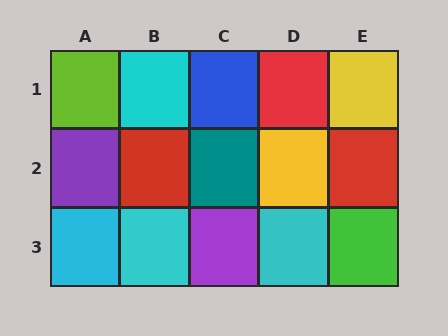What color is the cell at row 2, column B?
Red.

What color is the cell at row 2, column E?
Red.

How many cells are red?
3 cells are red.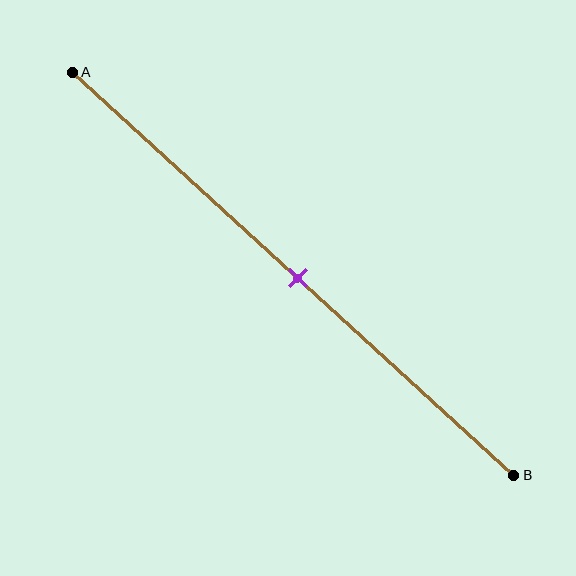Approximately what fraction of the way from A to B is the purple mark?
The purple mark is approximately 50% of the way from A to B.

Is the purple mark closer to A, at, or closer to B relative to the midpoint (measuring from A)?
The purple mark is approximately at the midpoint of segment AB.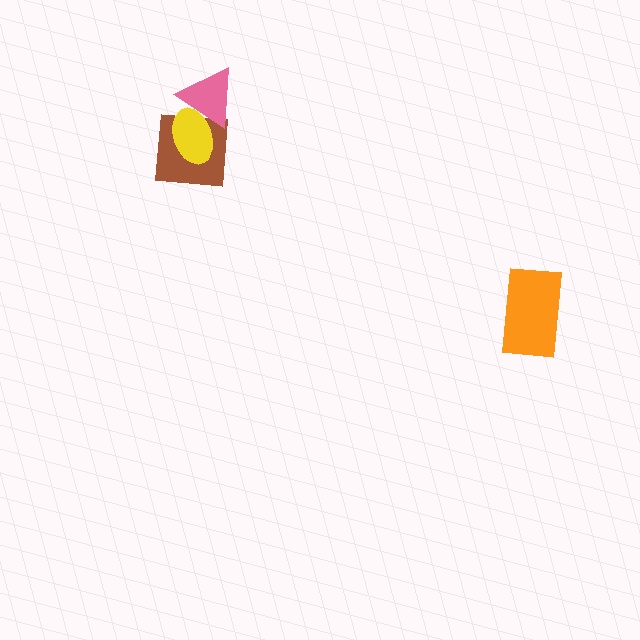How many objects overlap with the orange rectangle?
0 objects overlap with the orange rectangle.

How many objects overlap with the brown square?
2 objects overlap with the brown square.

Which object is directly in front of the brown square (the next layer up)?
The yellow ellipse is directly in front of the brown square.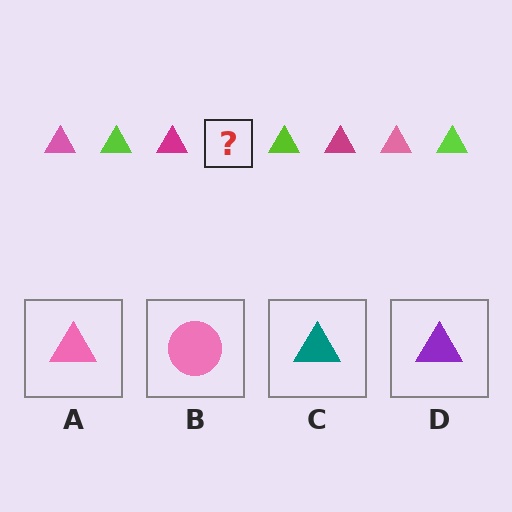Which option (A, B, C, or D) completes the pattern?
A.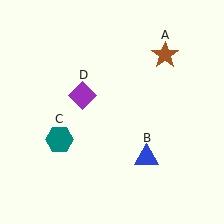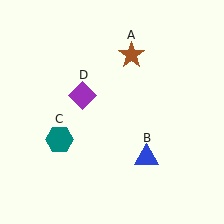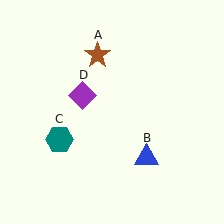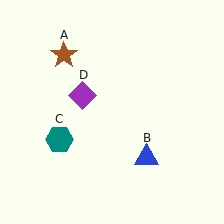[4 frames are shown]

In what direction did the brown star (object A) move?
The brown star (object A) moved left.